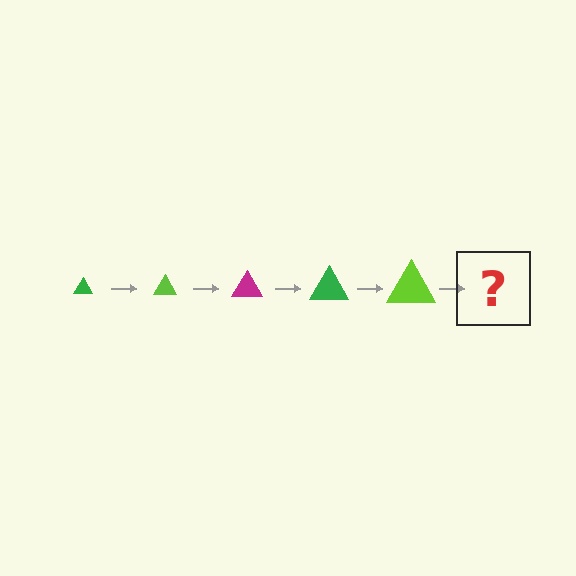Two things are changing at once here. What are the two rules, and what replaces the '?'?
The two rules are that the triangle grows larger each step and the color cycles through green, lime, and magenta. The '?' should be a magenta triangle, larger than the previous one.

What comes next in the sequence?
The next element should be a magenta triangle, larger than the previous one.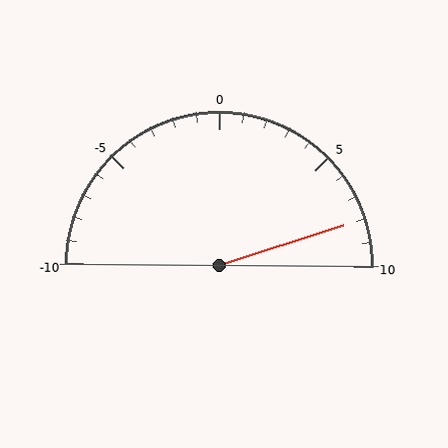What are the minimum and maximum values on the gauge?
The gauge ranges from -10 to 10.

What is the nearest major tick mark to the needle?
The nearest major tick mark is 10.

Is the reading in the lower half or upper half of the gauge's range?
The reading is in the upper half of the range (-10 to 10).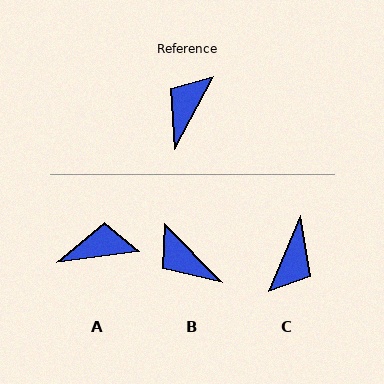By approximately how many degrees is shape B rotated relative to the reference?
Approximately 73 degrees counter-clockwise.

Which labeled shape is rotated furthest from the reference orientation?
C, about 175 degrees away.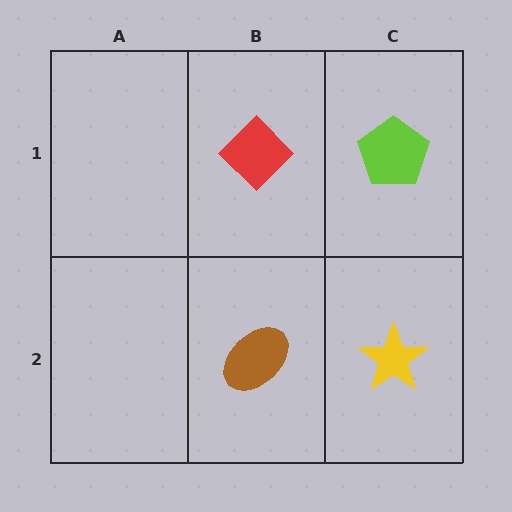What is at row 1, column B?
A red diamond.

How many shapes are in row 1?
2 shapes.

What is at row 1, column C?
A lime pentagon.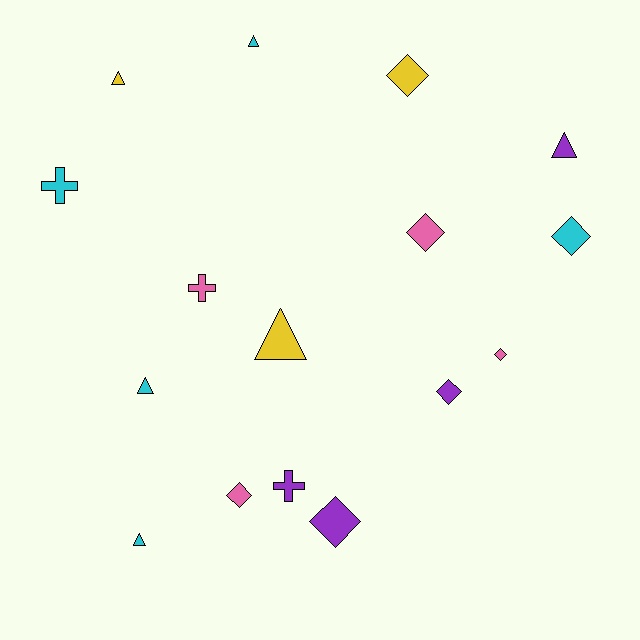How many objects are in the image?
There are 16 objects.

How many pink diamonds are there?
There are 3 pink diamonds.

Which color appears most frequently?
Cyan, with 5 objects.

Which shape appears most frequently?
Diamond, with 7 objects.